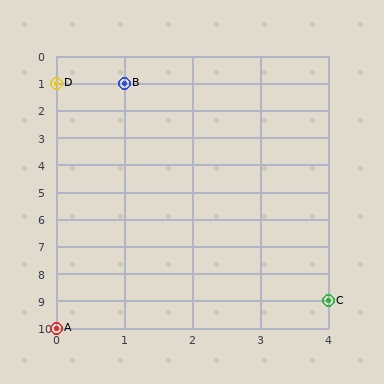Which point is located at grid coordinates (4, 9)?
Point C is at (4, 9).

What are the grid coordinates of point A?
Point A is at grid coordinates (0, 10).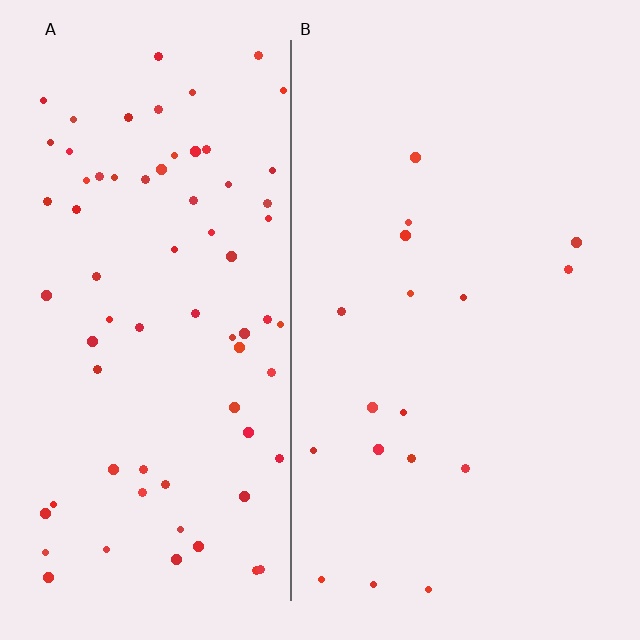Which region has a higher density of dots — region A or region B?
A (the left).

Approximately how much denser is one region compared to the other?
Approximately 4.3× — region A over region B.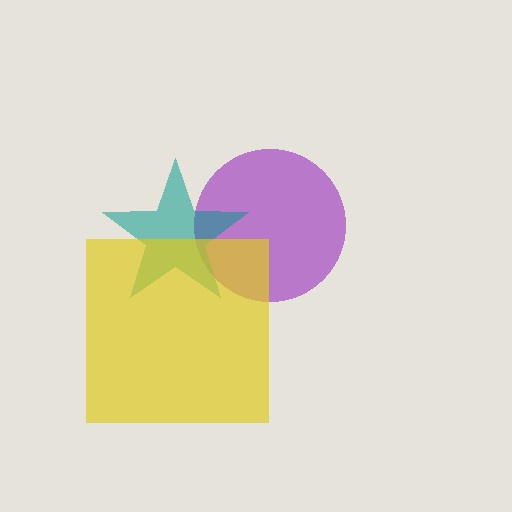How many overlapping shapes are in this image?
There are 3 overlapping shapes in the image.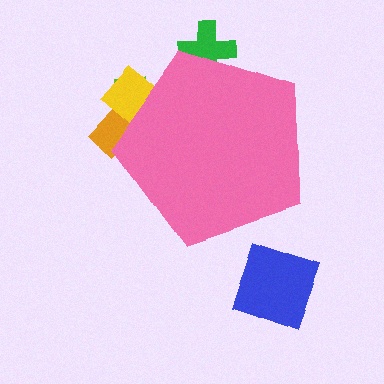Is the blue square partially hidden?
No, the blue square is fully visible.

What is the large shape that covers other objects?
A pink pentagon.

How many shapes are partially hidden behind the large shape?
4 shapes are partially hidden.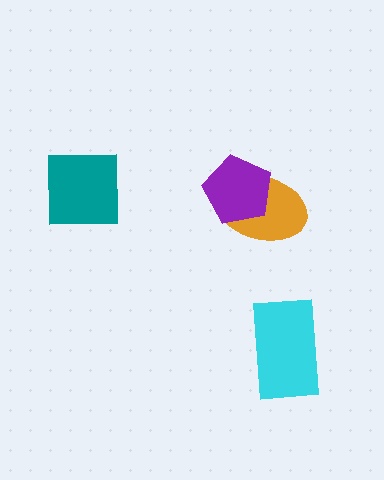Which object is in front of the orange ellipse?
The purple pentagon is in front of the orange ellipse.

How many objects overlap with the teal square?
0 objects overlap with the teal square.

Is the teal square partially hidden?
No, no other shape covers it.